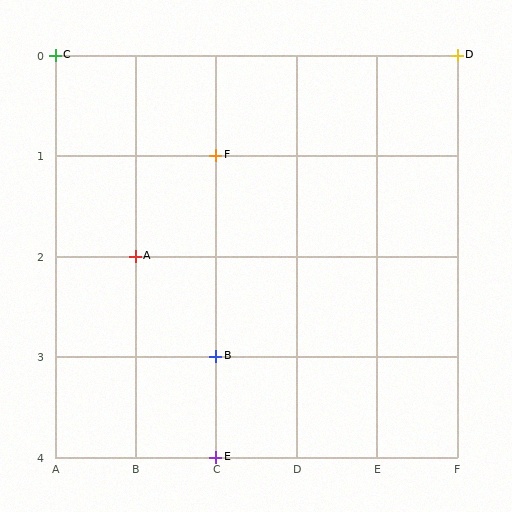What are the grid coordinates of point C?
Point C is at grid coordinates (A, 0).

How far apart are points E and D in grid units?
Points E and D are 3 columns and 4 rows apart (about 5.0 grid units diagonally).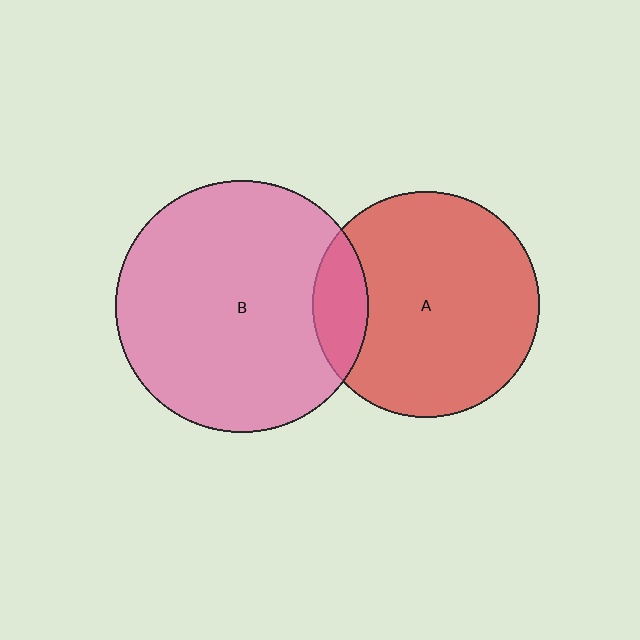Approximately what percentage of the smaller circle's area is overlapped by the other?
Approximately 15%.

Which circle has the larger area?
Circle B (pink).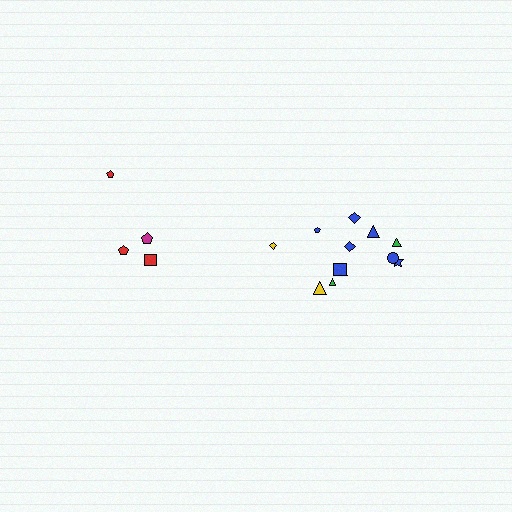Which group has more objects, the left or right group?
The right group.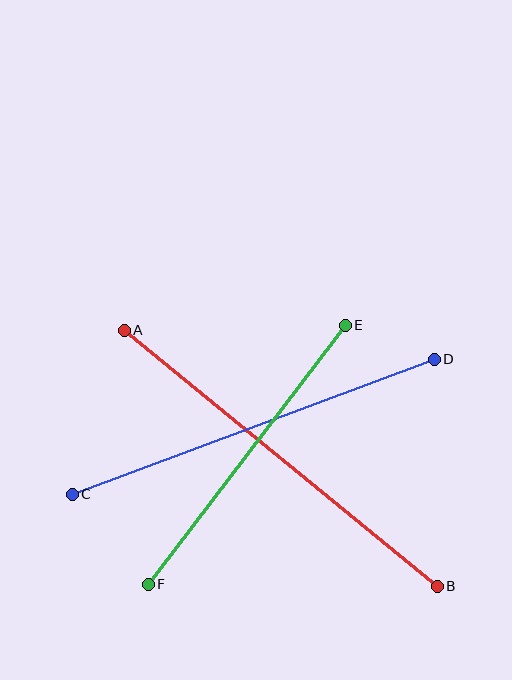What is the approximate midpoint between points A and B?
The midpoint is at approximately (281, 458) pixels.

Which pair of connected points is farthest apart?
Points A and B are farthest apart.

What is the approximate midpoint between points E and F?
The midpoint is at approximately (247, 455) pixels.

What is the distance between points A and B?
The distance is approximately 404 pixels.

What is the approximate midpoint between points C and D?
The midpoint is at approximately (253, 427) pixels.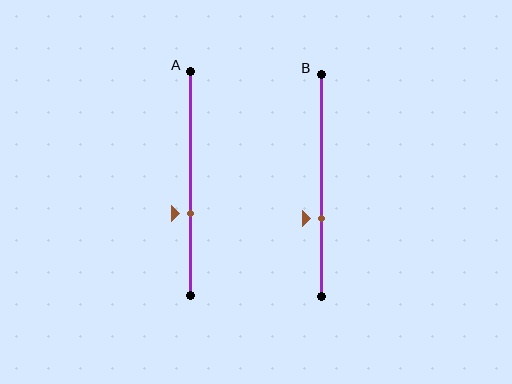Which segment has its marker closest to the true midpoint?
Segment A has its marker closest to the true midpoint.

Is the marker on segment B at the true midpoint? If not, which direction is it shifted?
No, the marker on segment B is shifted downward by about 15% of the segment length.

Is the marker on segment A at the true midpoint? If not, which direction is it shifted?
No, the marker on segment A is shifted downward by about 13% of the segment length.